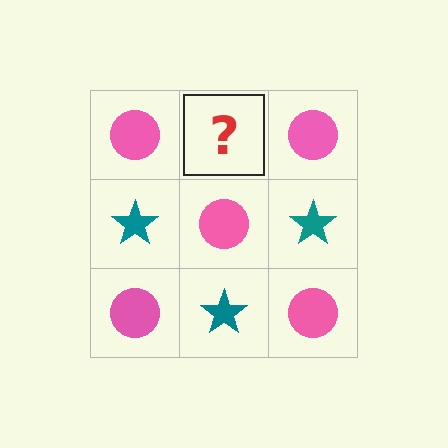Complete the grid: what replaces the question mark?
The question mark should be replaced with a teal star.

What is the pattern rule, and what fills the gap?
The rule is that it alternates pink circle and teal star in a checkerboard pattern. The gap should be filled with a teal star.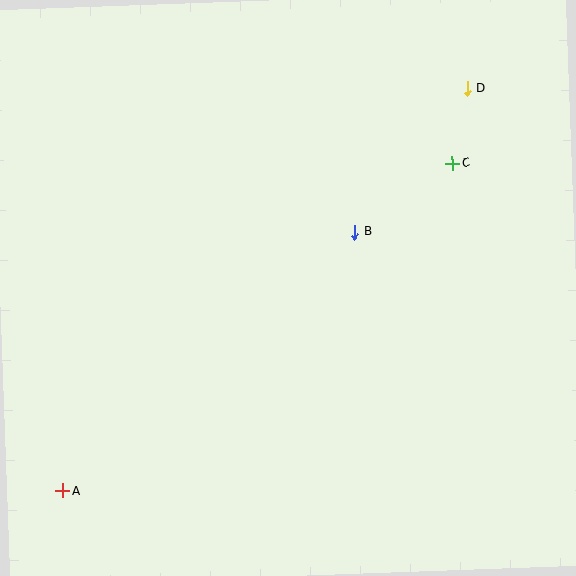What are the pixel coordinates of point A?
Point A is at (63, 491).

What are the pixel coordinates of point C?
Point C is at (452, 163).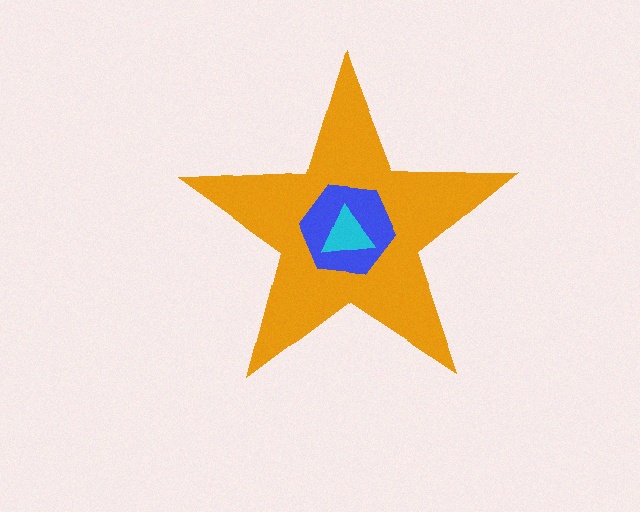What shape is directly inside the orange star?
The blue hexagon.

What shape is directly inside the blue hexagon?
The cyan triangle.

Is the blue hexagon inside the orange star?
Yes.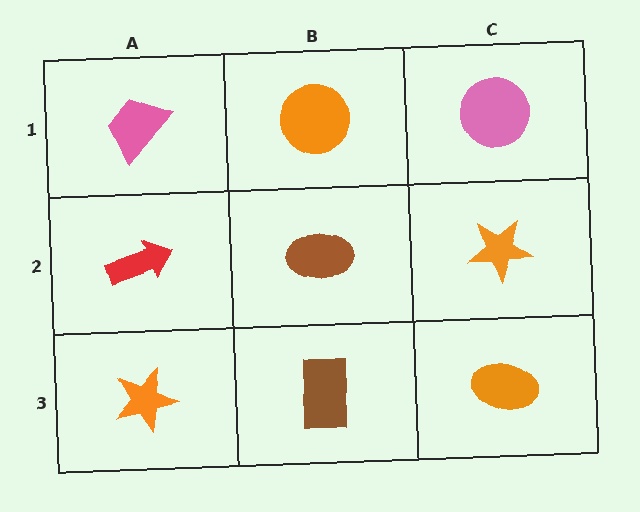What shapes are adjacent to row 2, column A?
A pink trapezoid (row 1, column A), an orange star (row 3, column A), a brown ellipse (row 2, column B).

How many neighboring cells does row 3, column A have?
2.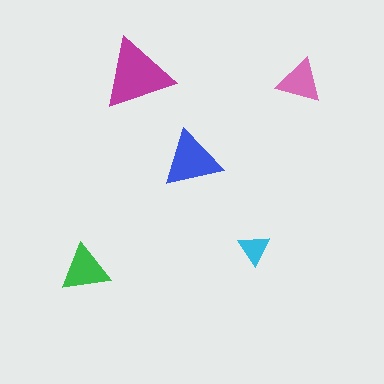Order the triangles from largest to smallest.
the magenta one, the blue one, the green one, the pink one, the cyan one.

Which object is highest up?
The magenta triangle is topmost.